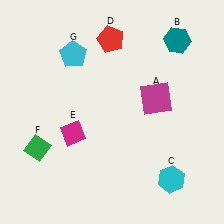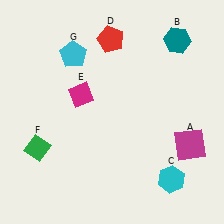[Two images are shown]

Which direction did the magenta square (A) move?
The magenta square (A) moved down.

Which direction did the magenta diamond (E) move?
The magenta diamond (E) moved up.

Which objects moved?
The objects that moved are: the magenta square (A), the magenta diamond (E).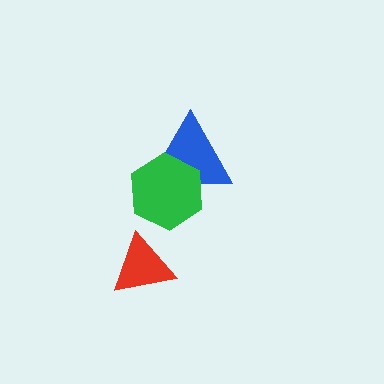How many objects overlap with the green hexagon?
1 object overlaps with the green hexagon.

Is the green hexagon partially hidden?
No, no other shape covers it.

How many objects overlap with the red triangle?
0 objects overlap with the red triangle.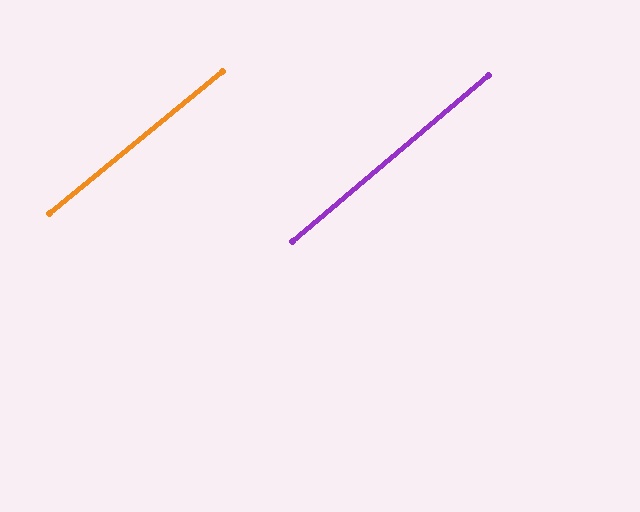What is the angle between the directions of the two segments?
Approximately 1 degree.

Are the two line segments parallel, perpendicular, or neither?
Parallel — their directions differ by only 0.6°.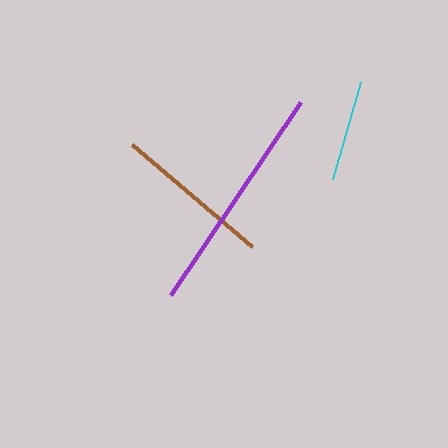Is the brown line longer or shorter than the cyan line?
The brown line is longer than the cyan line.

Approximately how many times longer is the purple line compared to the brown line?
The purple line is approximately 1.5 times the length of the brown line.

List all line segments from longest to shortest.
From longest to shortest: purple, brown, cyan.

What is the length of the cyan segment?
The cyan segment is approximately 101 pixels long.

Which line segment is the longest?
The purple line is the longest at approximately 232 pixels.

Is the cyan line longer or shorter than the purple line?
The purple line is longer than the cyan line.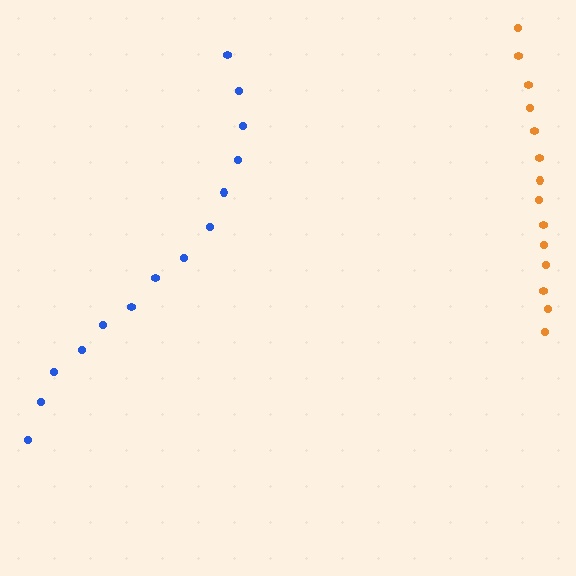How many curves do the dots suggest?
There are 2 distinct paths.